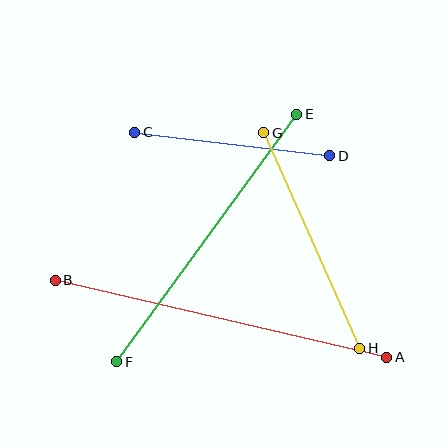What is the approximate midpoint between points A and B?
The midpoint is at approximately (221, 319) pixels.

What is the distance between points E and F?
The distance is approximately 306 pixels.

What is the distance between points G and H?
The distance is approximately 236 pixels.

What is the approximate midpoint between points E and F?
The midpoint is at approximately (207, 238) pixels.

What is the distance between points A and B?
The distance is approximately 341 pixels.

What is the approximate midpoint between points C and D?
The midpoint is at approximately (232, 144) pixels.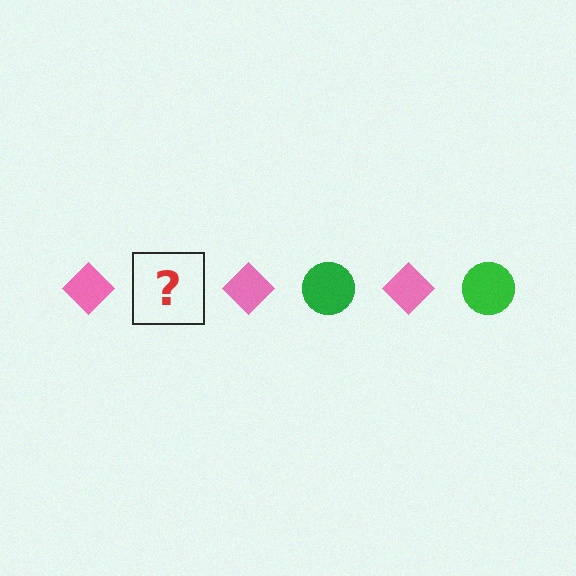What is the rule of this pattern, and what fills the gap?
The rule is that the pattern alternates between pink diamond and green circle. The gap should be filled with a green circle.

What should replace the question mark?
The question mark should be replaced with a green circle.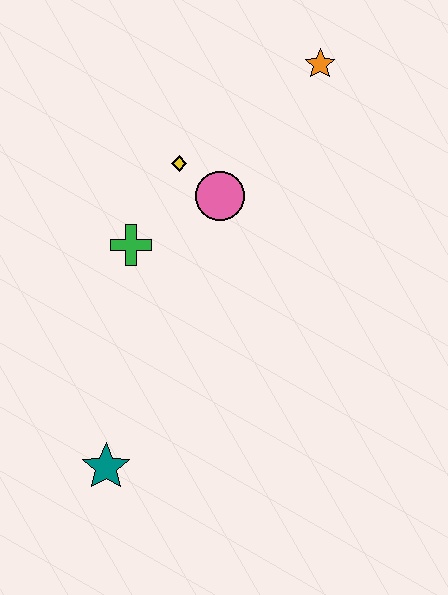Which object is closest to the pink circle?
The yellow diamond is closest to the pink circle.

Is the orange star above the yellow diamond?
Yes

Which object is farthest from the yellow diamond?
The teal star is farthest from the yellow diamond.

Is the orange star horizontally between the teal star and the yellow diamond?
No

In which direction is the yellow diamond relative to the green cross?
The yellow diamond is above the green cross.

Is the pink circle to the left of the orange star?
Yes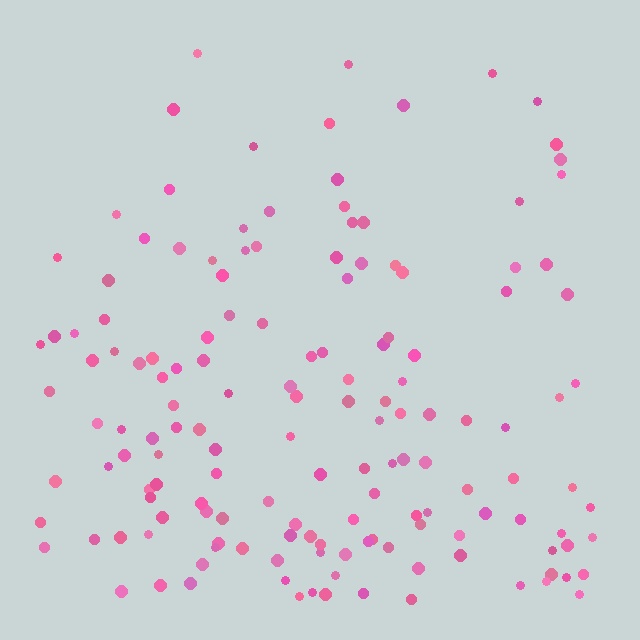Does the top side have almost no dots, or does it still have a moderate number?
Still a moderate number, just noticeably fewer than the bottom.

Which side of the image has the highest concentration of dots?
The bottom.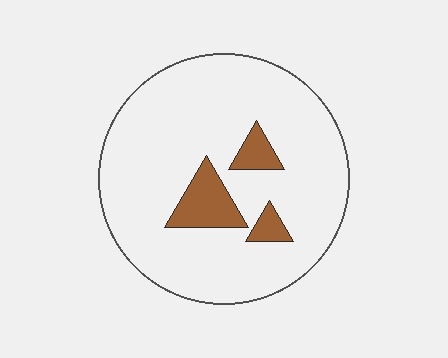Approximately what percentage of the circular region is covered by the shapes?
Approximately 10%.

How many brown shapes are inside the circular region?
3.